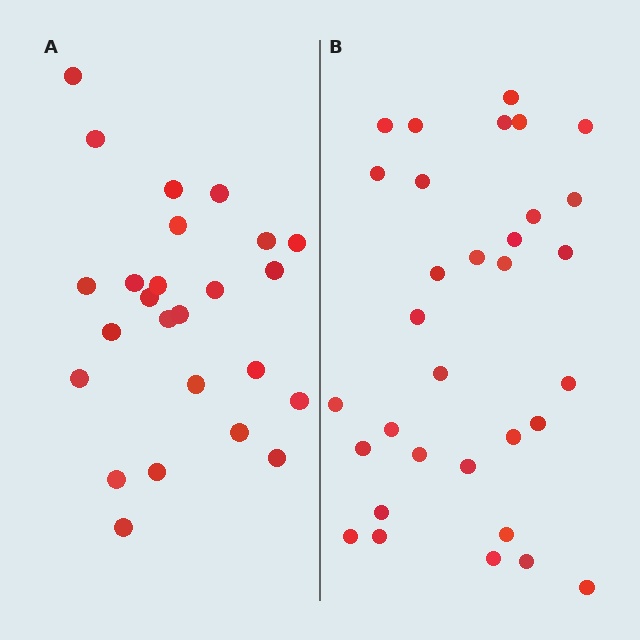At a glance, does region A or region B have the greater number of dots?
Region B (the right region) has more dots.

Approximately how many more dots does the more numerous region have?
Region B has roughly 8 or so more dots than region A.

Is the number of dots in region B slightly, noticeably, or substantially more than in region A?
Region B has noticeably more, but not dramatically so. The ratio is roughly 1.3 to 1.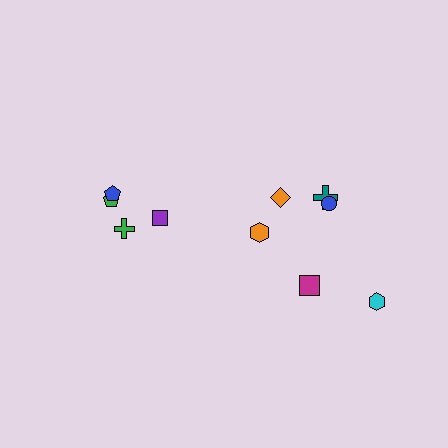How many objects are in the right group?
There are 6 objects.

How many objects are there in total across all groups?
There are 10 objects.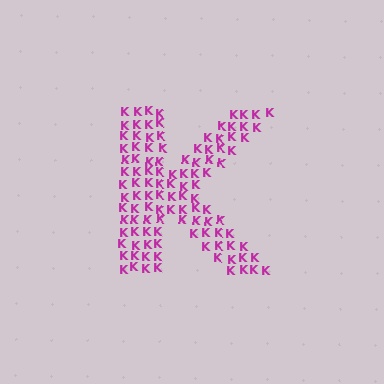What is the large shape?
The large shape is the letter K.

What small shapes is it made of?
It is made of small letter K's.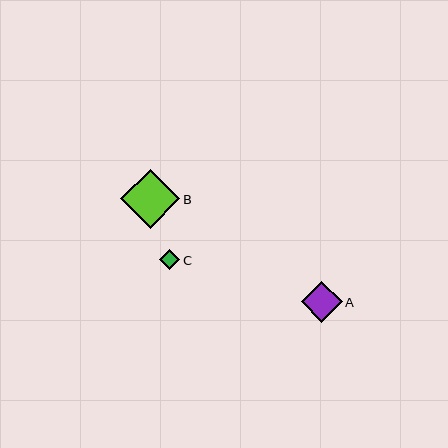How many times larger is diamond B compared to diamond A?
Diamond B is approximately 1.4 times the size of diamond A.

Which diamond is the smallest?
Diamond C is the smallest with a size of approximately 20 pixels.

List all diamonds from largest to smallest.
From largest to smallest: B, A, C.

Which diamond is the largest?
Diamond B is the largest with a size of approximately 59 pixels.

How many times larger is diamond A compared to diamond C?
Diamond A is approximately 2.1 times the size of diamond C.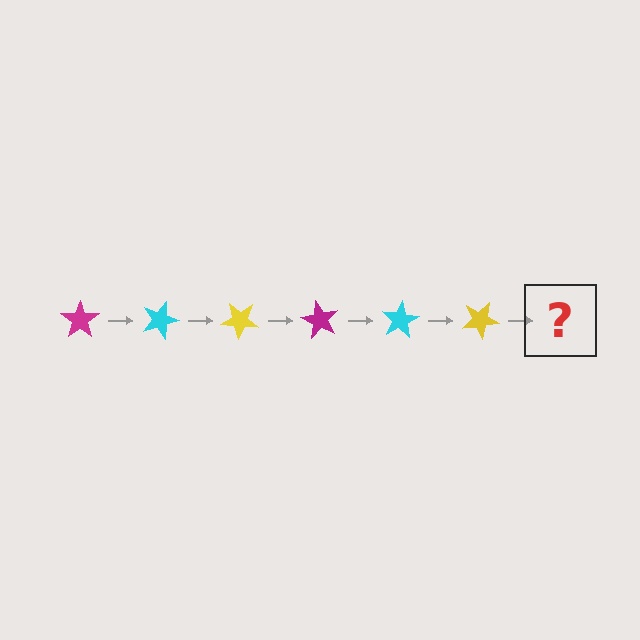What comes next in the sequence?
The next element should be a magenta star, rotated 120 degrees from the start.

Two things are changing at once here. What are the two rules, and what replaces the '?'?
The two rules are that it rotates 20 degrees each step and the color cycles through magenta, cyan, and yellow. The '?' should be a magenta star, rotated 120 degrees from the start.